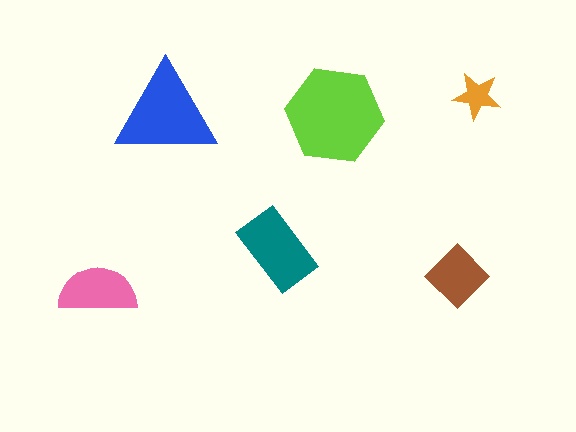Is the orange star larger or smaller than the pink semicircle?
Smaller.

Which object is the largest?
The lime hexagon.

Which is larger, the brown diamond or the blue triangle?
The blue triangle.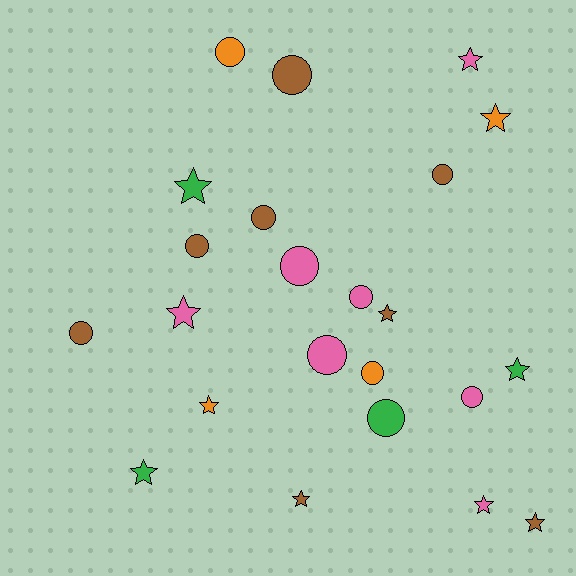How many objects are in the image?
There are 23 objects.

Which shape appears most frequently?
Circle, with 12 objects.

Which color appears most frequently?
Brown, with 8 objects.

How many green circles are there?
There is 1 green circle.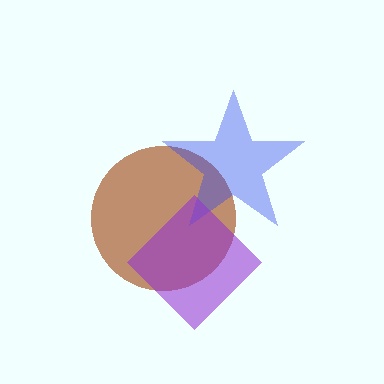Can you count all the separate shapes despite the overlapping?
Yes, there are 3 separate shapes.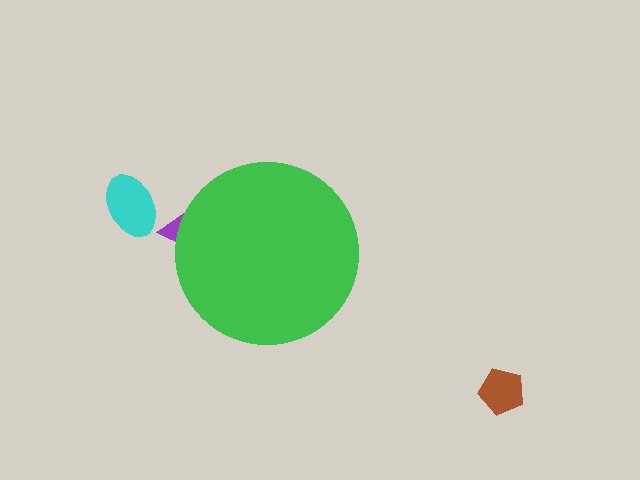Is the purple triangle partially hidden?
Yes, the purple triangle is partially hidden behind the green circle.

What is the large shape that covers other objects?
A green circle.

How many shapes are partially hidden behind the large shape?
1 shape is partially hidden.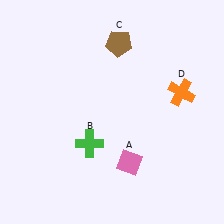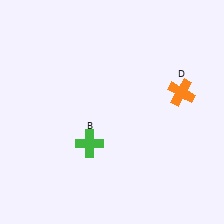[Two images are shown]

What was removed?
The brown pentagon (C), the pink diamond (A) were removed in Image 2.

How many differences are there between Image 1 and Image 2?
There are 2 differences between the two images.